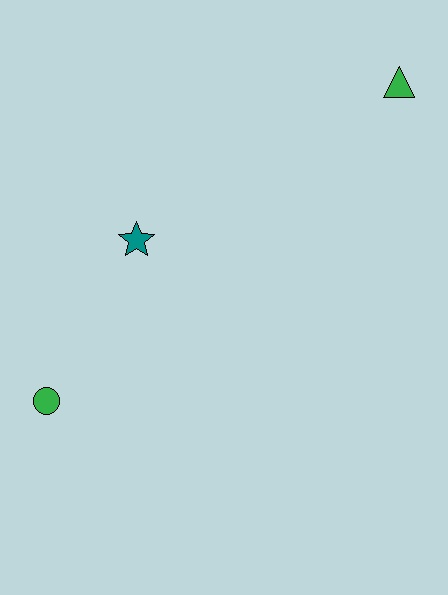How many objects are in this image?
There are 3 objects.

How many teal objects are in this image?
There is 1 teal object.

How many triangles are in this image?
There is 1 triangle.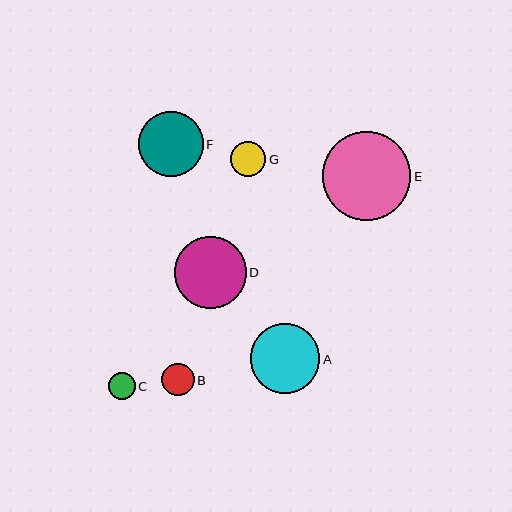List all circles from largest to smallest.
From largest to smallest: E, D, A, F, G, B, C.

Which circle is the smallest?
Circle C is the smallest with a size of approximately 27 pixels.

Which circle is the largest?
Circle E is the largest with a size of approximately 88 pixels.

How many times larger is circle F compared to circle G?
Circle F is approximately 1.9 times the size of circle G.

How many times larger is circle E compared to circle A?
Circle E is approximately 1.3 times the size of circle A.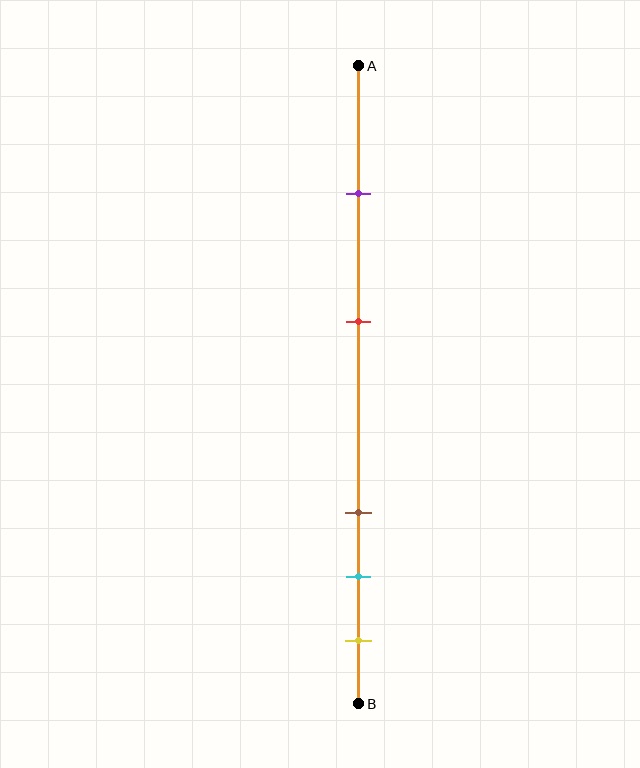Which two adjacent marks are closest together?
The cyan and yellow marks are the closest adjacent pair.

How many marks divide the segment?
There are 5 marks dividing the segment.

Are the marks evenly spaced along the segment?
No, the marks are not evenly spaced.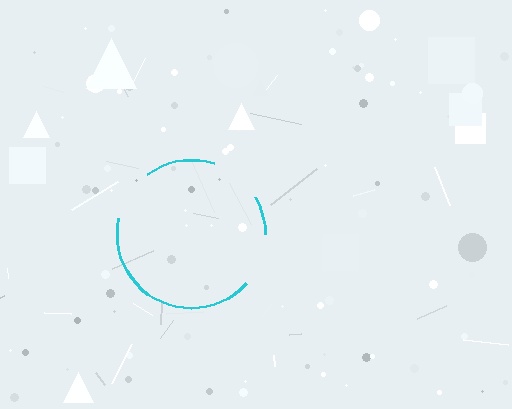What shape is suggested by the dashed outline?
The dashed outline suggests a circle.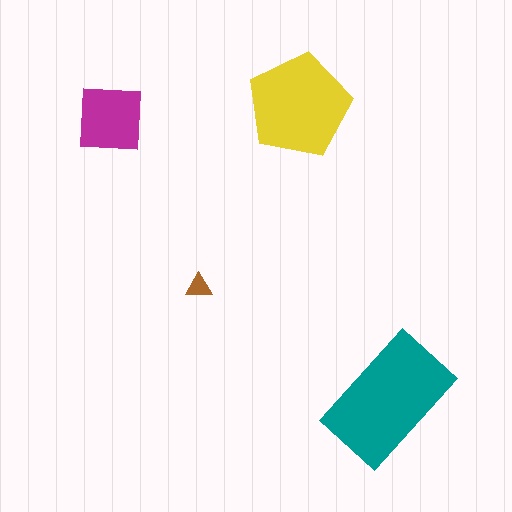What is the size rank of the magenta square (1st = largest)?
3rd.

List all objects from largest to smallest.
The teal rectangle, the yellow pentagon, the magenta square, the brown triangle.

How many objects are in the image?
There are 4 objects in the image.